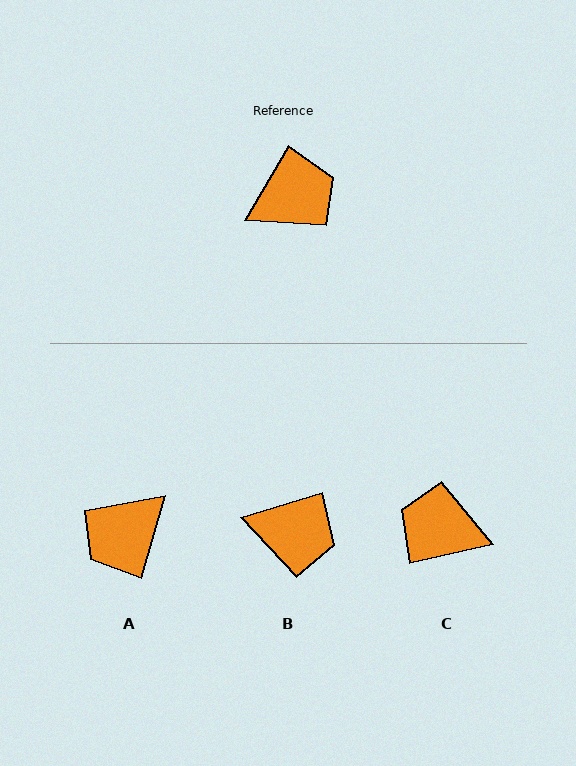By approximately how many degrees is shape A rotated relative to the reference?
Approximately 166 degrees clockwise.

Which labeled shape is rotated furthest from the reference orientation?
A, about 166 degrees away.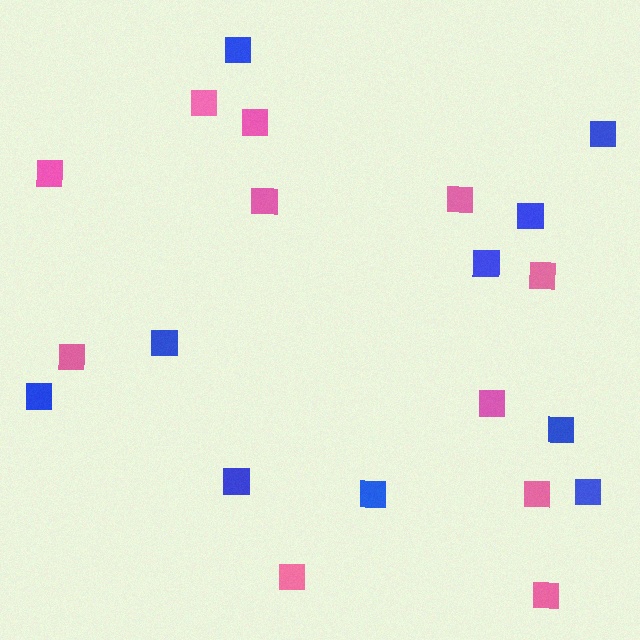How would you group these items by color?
There are 2 groups: one group of blue squares (10) and one group of pink squares (11).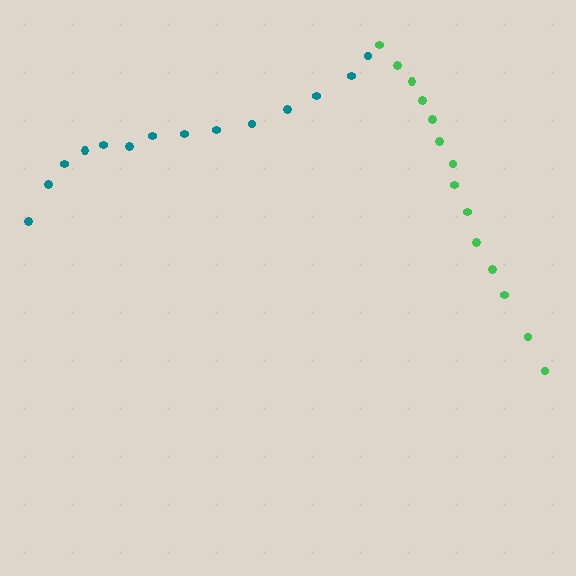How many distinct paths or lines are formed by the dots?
There are 2 distinct paths.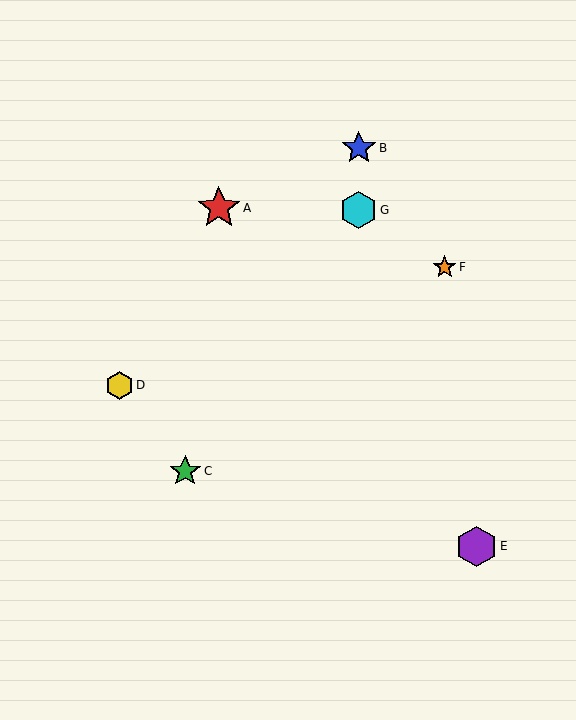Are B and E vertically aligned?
No, B is at x≈359 and E is at x≈477.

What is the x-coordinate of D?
Object D is at x≈120.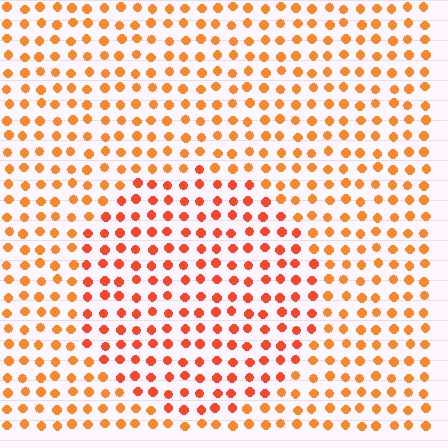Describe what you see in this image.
The image is filled with small orange elements in a uniform arrangement. A circle-shaped region is visible where the elements are tinted to a slightly different hue, forming a subtle color boundary.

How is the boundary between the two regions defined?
The boundary is defined purely by a slight shift in hue (about 20 degrees). Spacing, size, and orientation are identical on both sides.